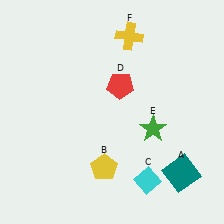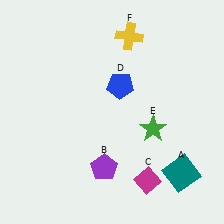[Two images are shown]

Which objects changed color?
B changed from yellow to purple. C changed from cyan to magenta. D changed from red to blue.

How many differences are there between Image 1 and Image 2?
There are 3 differences between the two images.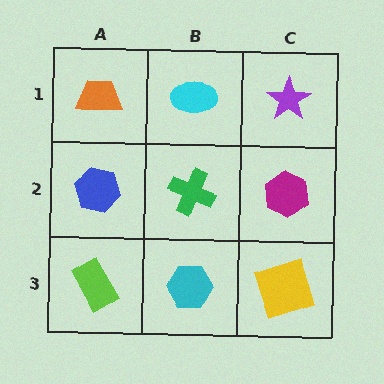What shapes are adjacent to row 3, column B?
A green cross (row 2, column B), a lime rectangle (row 3, column A), a yellow square (row 3, column C).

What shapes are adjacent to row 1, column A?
A blue hexagon (row 2, column A), a cyan ellipse (row 1, column B).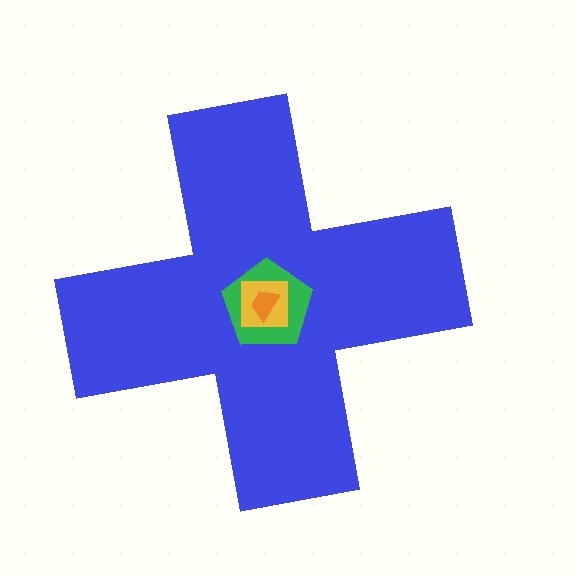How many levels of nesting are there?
4.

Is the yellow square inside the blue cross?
Yes.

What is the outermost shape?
The blue cross.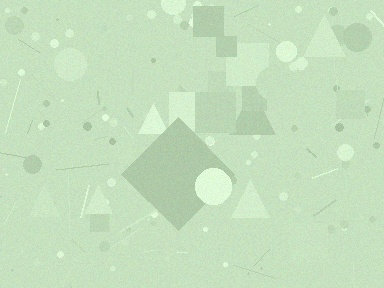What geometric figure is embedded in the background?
A diamond is embedded in the background.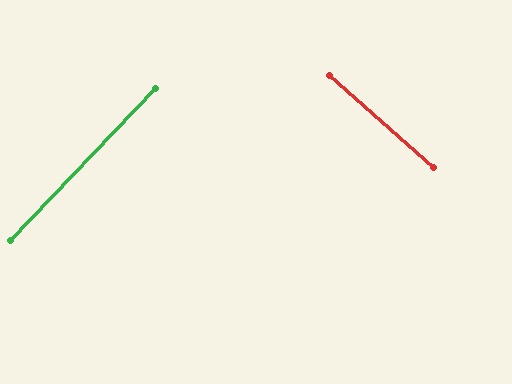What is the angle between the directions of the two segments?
Approximately 88 degrees.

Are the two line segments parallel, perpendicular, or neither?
Perpendicular — they meet at approximately 88°.